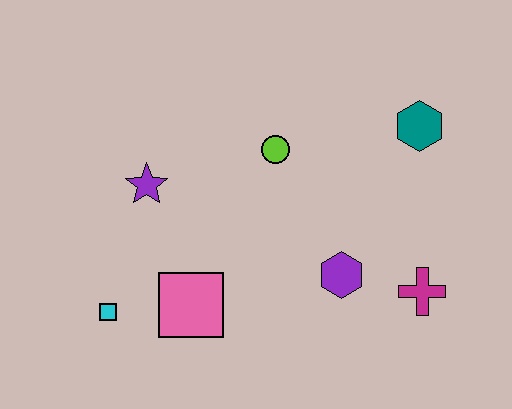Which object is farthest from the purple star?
The magenta cross is farthest from the purple star.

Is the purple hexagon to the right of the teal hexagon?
No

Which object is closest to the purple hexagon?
The magenta cross is closest to the purple hexagon.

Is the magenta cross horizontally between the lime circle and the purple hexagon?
No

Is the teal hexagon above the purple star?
Yes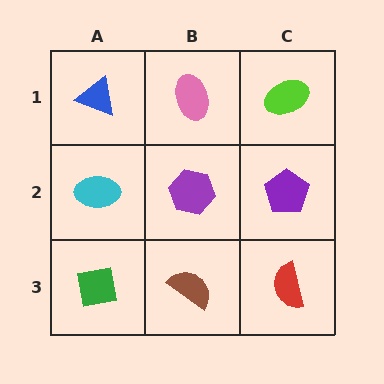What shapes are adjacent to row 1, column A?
A cyan ellipse (row 2, column A), a pink ellipse (row 1, column B).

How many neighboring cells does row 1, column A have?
2.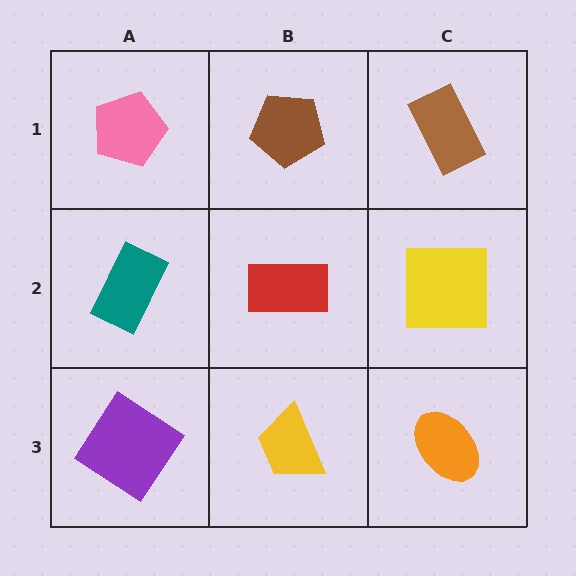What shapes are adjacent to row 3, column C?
A yellow square (row 2, column C), a yellow trapezoid (row 3, column B).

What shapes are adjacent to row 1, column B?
A red rectangle (row 2, column B), a pink pentagon (row 1, column A), a brown rectangle (row 1, column C).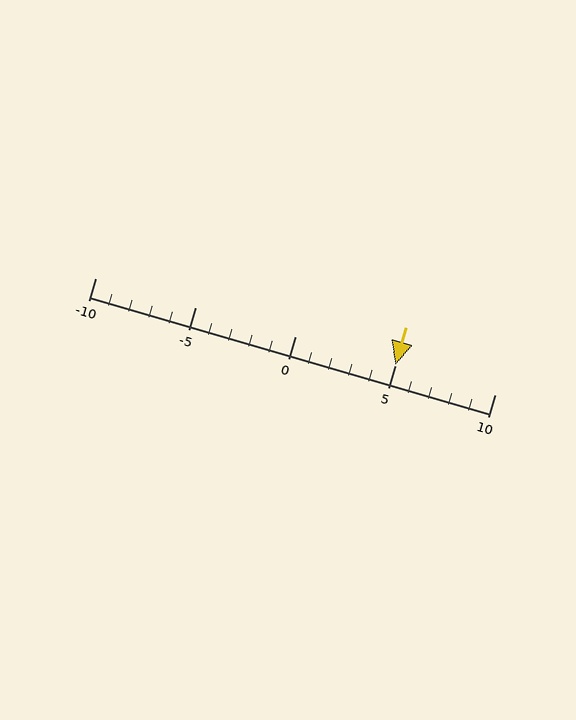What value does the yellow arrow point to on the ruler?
The yellow arrow points to approximately 5.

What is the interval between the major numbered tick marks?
The major tick marks are spaced 5 units apart.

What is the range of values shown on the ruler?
The ruler shows values from -10 to 10.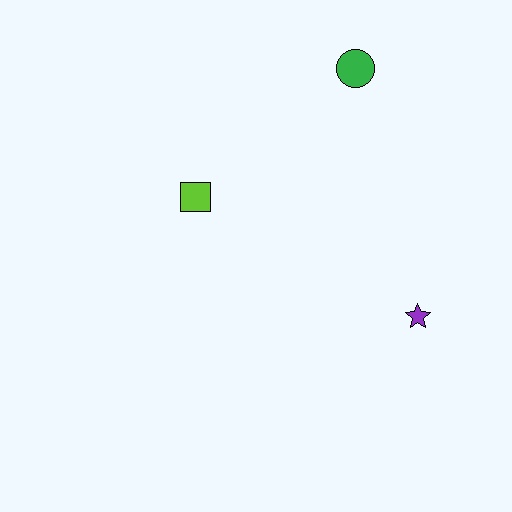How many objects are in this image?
There are 3 objects.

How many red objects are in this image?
There are no red objects.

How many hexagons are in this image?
There are no hexagons.